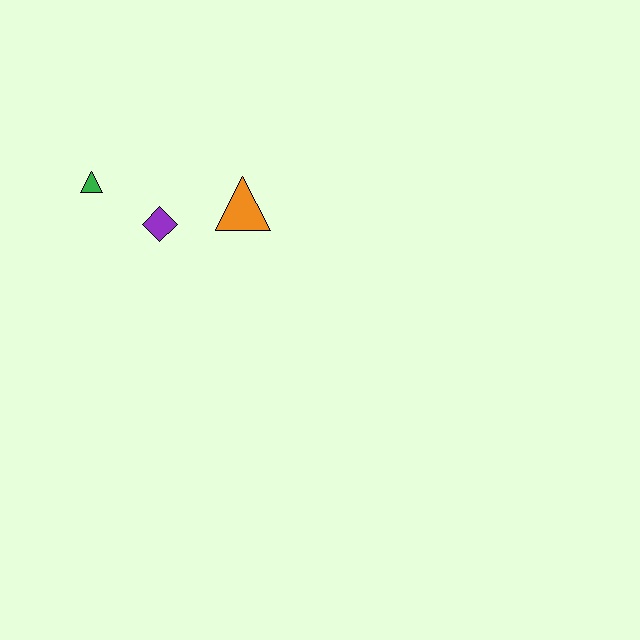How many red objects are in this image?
There are no red objects.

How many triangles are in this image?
There are 2 triangles.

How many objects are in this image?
There are 3 objects.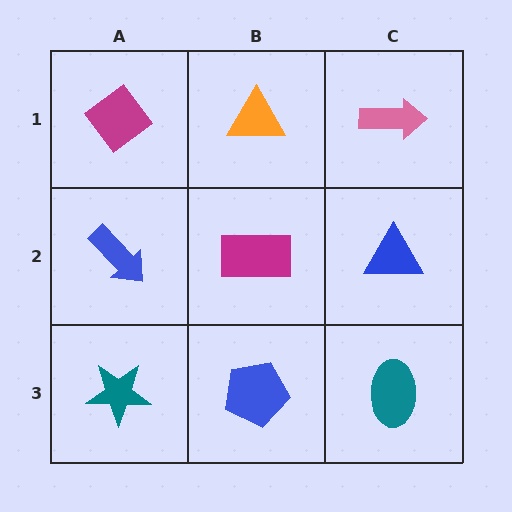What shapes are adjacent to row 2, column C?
A pink arrow (row 1, column C), a teal ellipse (row 3, column C), a magenta rectangle (row 2, column B).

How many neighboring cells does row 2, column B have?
4.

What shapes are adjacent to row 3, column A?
A blue arrow (row 2, column A), a blue pentagon (row 3, column B).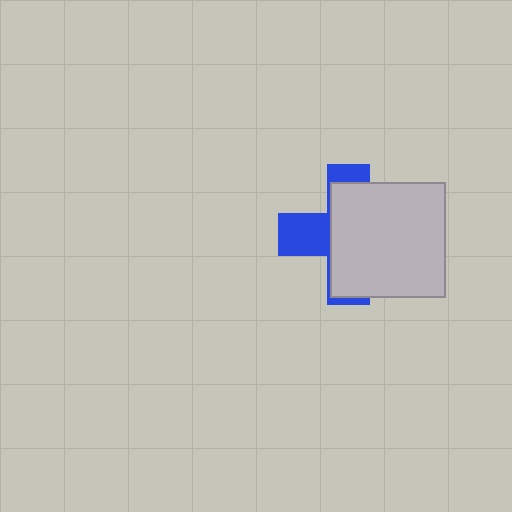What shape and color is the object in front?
The object in front is a light gray square.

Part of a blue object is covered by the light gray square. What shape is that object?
It is a cross.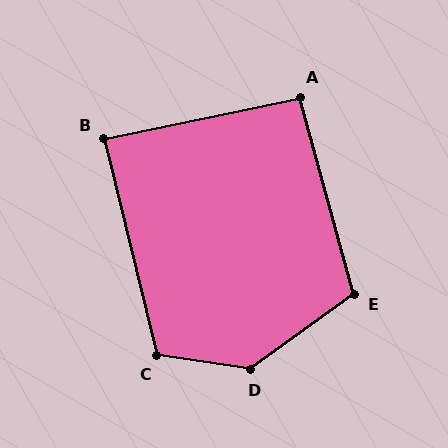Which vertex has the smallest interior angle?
B, at approximately 88 degrees.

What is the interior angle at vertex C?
Approximately 112 degrees (obtuse).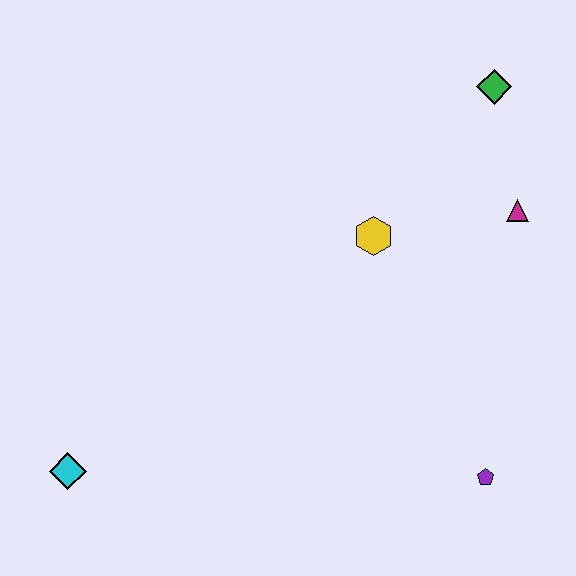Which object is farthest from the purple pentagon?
The cyan diamond is farthest from the purple pentagon.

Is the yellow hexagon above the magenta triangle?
No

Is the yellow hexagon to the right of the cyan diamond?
Yes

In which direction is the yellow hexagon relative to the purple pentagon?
The yellow hexagon is above the purple pentagon.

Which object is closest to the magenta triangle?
The green diamond is closest to the magenta triangle.